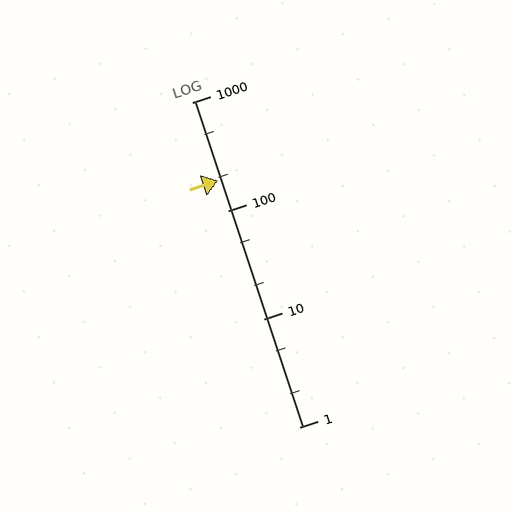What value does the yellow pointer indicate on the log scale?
The pointer indicates approximately 190.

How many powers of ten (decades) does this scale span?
The scale spans 3 decades, from 1 to 1000.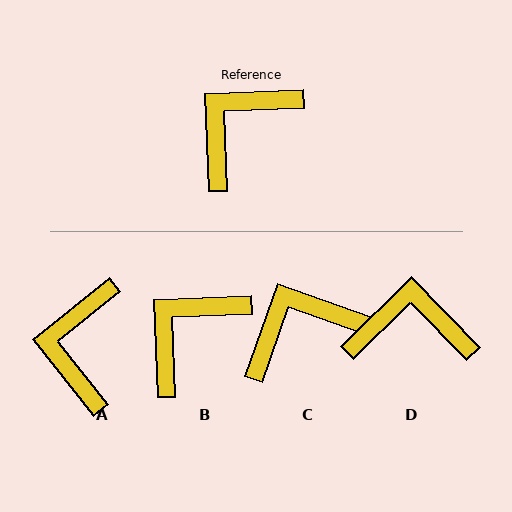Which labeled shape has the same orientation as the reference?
B.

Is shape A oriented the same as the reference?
No, it is off by about 37 degrees.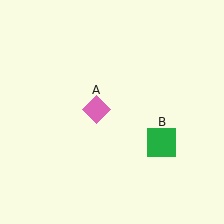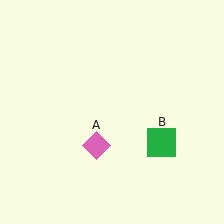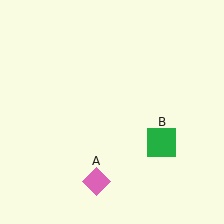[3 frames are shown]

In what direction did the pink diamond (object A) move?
The pink diamond (object A) moved down.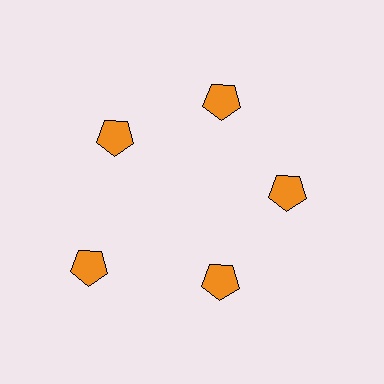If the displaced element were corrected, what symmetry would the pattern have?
It would have 5-fold rotational symmetry — the pattern would map onto itself every 72 degrees.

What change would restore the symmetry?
The symmetry would be restored by moving it inward, back onto the ring so that all 5 pentagons sit at equal angles and equal distance from the center.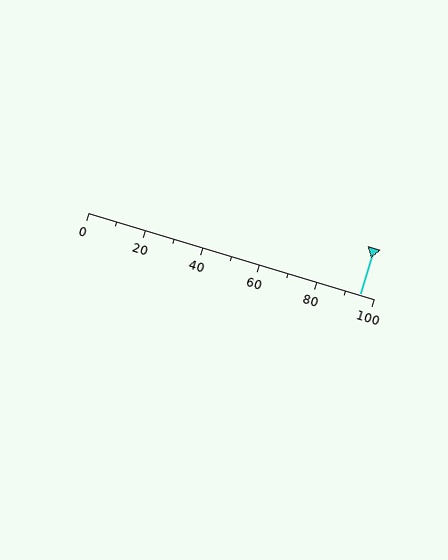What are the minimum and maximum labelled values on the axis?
The axis runs from 0 to 100.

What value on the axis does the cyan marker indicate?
The marker indicates approximately 95.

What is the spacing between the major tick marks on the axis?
The major ticks are spaced 20 apart.